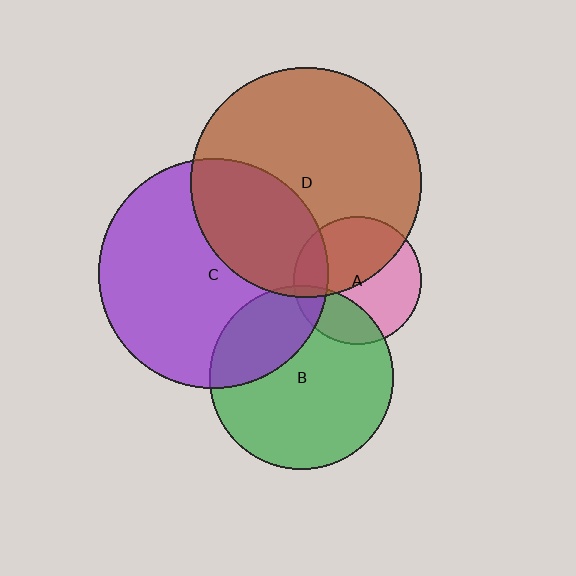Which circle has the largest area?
Circle D (brown).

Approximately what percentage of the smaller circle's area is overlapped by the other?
Approximately 20%.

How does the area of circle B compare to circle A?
Approximately 2.1 times.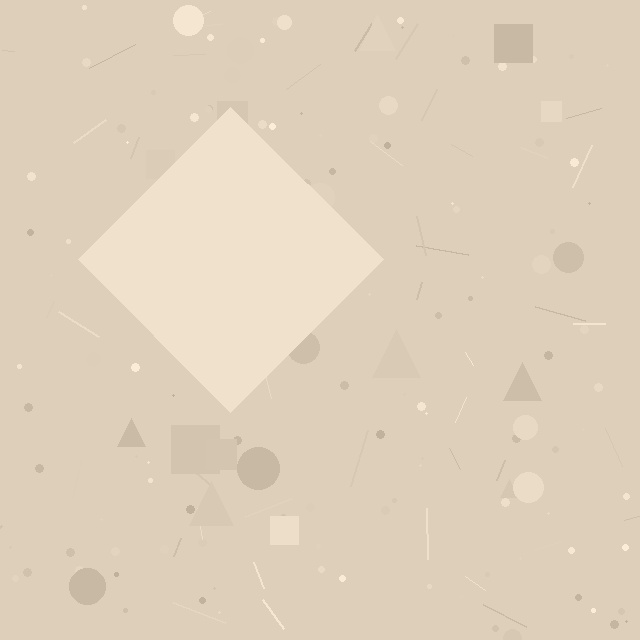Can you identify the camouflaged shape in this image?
The camouflaged shape is a diamond.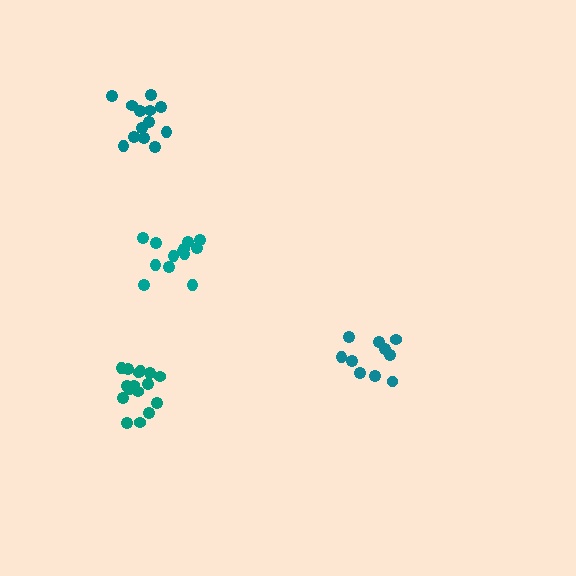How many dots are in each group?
Group 1: 13 dots, Group 2: 16 dots, Group 3: 10 dots, Group 4: 13 dots (52 total).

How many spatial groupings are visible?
There are 4 spatial groupings.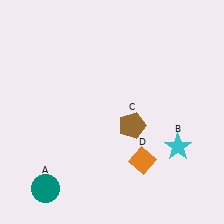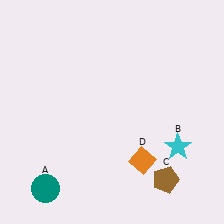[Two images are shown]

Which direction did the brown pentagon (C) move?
The brown pentagon (C) moved down.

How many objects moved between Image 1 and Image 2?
1 object moved between the two images.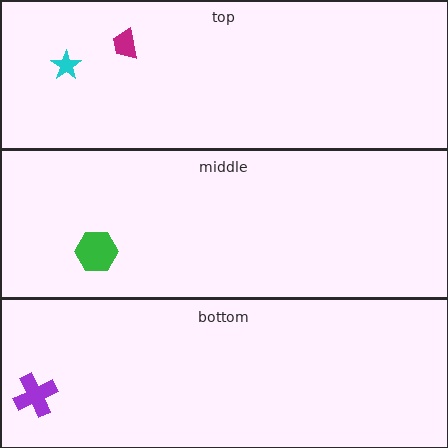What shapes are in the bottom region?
The purple cross.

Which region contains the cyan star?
The top region.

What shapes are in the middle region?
The green hexagon.